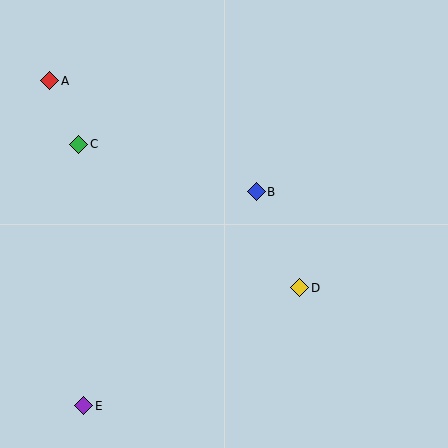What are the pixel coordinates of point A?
Point A is at (50, 81).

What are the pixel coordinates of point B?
Point B is at (256, 192).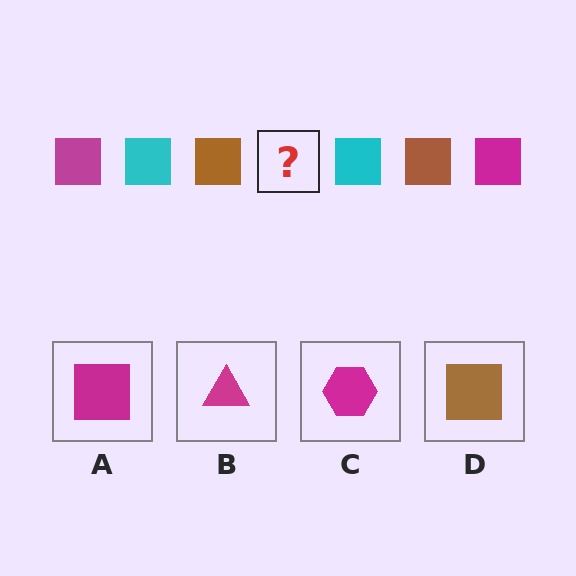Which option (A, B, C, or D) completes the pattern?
A.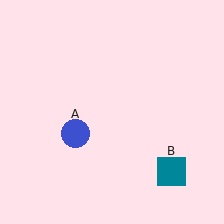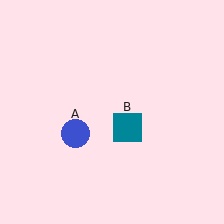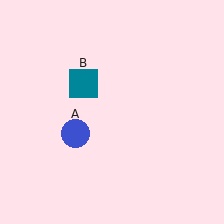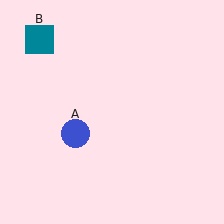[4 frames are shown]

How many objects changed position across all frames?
1 object changed position: teal square (object B).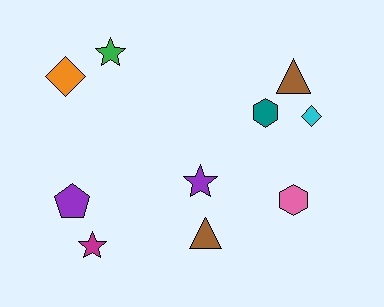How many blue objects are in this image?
There are no blue objects.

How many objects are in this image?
There are 10 objects.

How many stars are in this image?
There are 3 stars.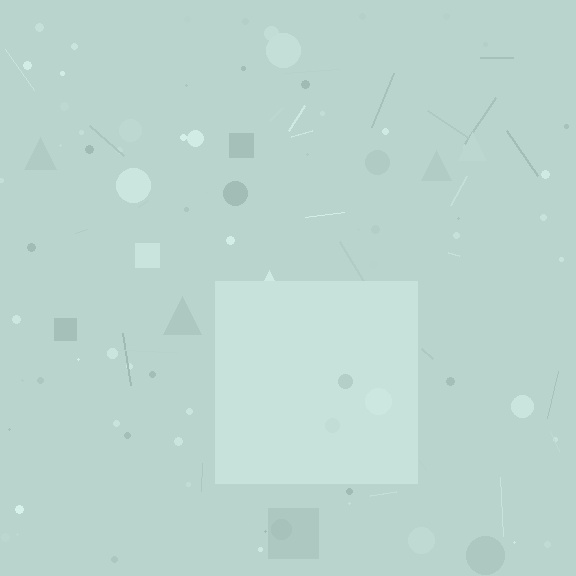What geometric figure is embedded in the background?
A square is embedded in the background.